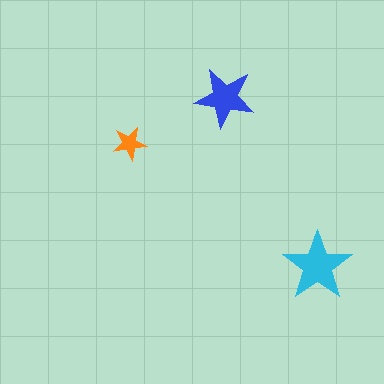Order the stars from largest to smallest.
the cyan one, the blue one, the orange one.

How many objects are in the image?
There are 3 objects in the image.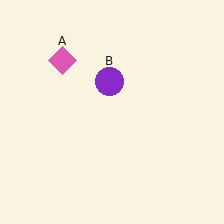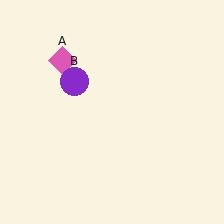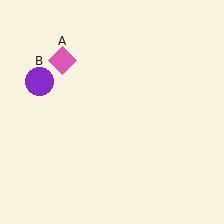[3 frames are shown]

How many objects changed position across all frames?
1 object changed position: purple circle (object B).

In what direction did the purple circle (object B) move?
The purple circle (object B) moved left.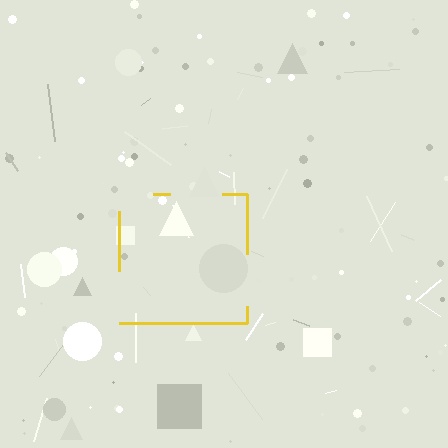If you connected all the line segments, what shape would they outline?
They would outline a square.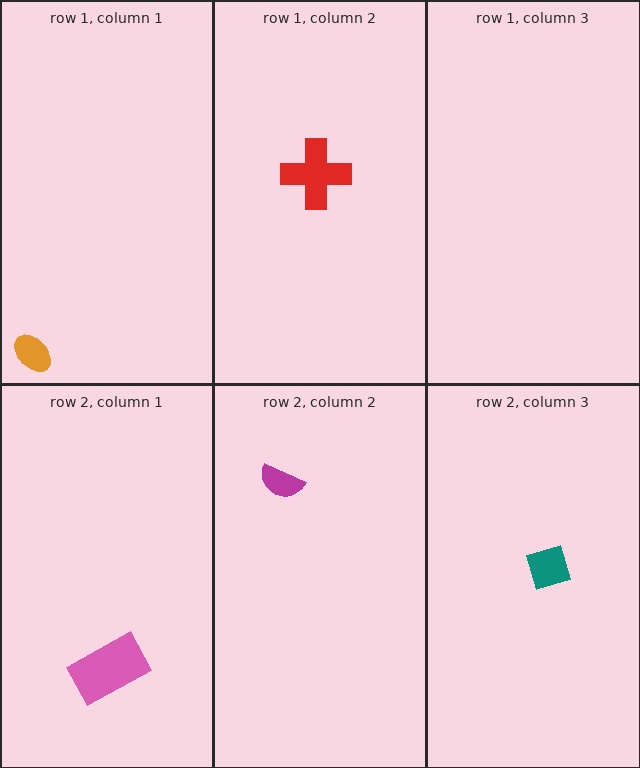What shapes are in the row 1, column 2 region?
The red cross.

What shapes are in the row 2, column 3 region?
The teal diamond.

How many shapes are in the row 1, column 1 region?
1.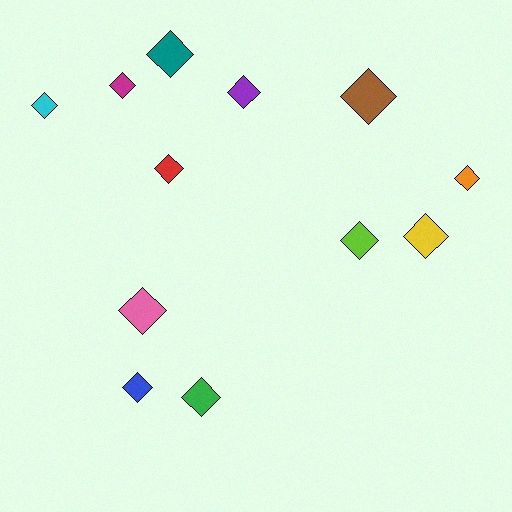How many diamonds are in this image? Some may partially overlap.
There are 12 diamonds.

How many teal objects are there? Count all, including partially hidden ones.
There is 1 teal object.